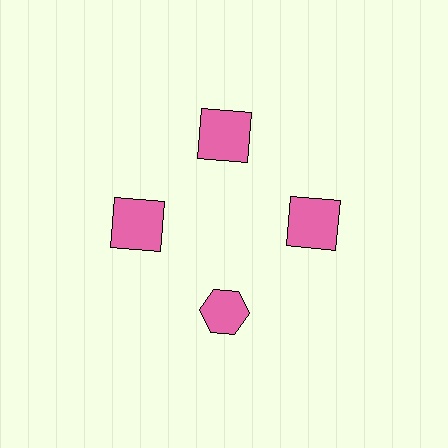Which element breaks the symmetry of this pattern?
The pink hexagon at roughly the 6 o'clock position breaks the symmetry. All other shapes are pink squares.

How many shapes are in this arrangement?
There are 4 shapes arranged in a ring pattern.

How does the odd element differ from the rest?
It has a different shape: hexagon instead of square.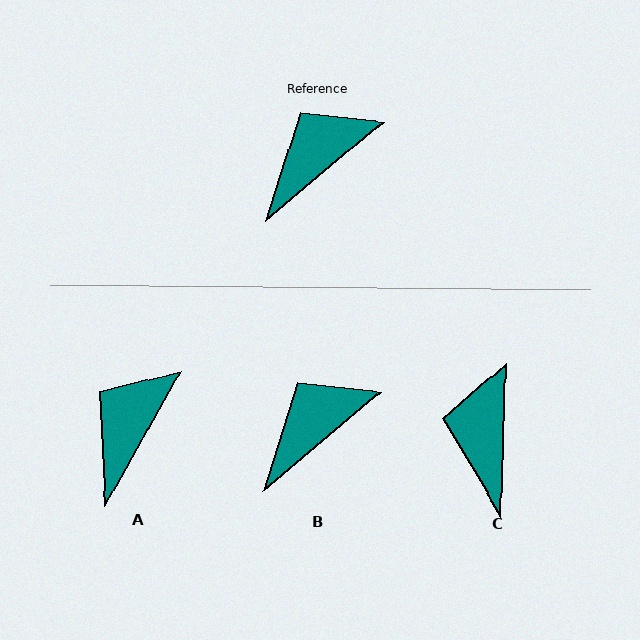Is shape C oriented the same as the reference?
No, it is off by about 48 degrees.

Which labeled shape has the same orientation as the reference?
B.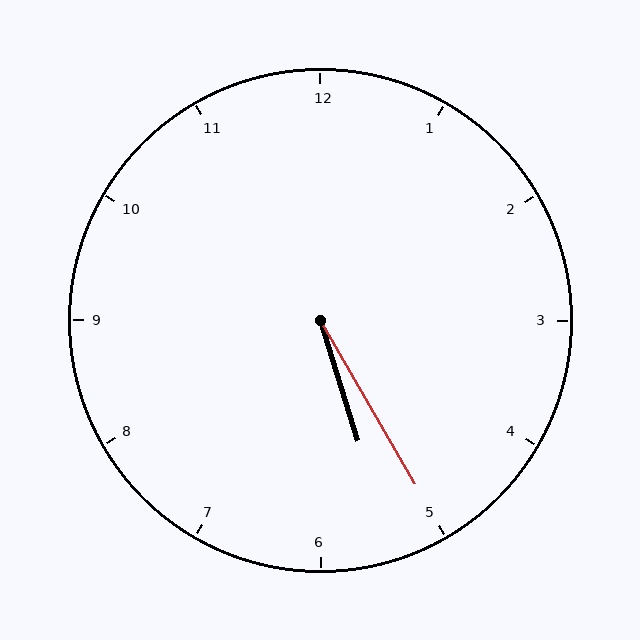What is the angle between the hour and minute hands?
Approximately 12 degrees.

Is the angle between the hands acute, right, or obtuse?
It is acute.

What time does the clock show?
5:25.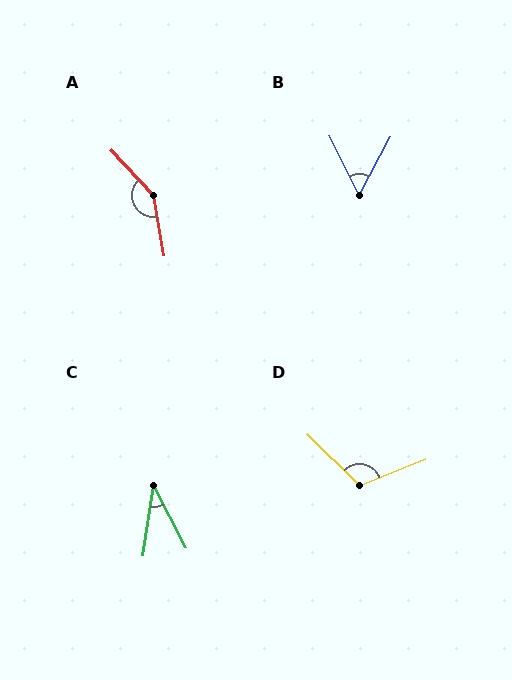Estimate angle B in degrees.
Approximately 54 degrees.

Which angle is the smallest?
C, at approximately 36 degrees.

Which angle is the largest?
A, at approximately 147 degrees.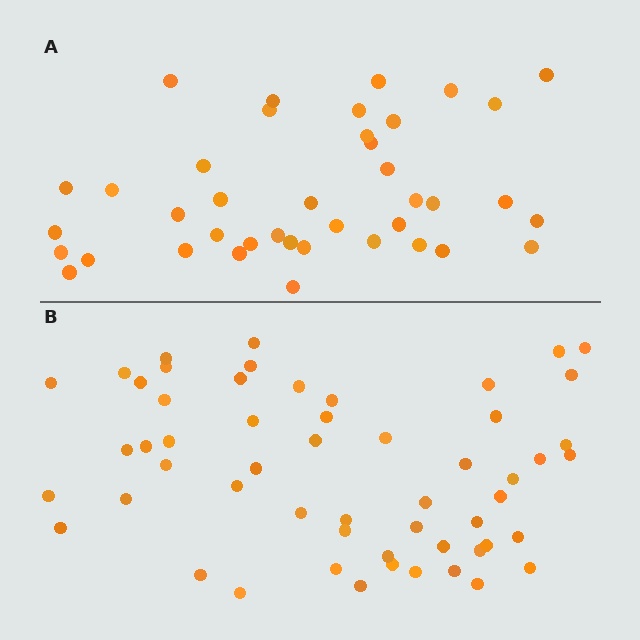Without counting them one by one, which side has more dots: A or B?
Region B (the bottom region) has more dots.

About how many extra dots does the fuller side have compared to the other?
Region B has approximately 15 more dots than region A.